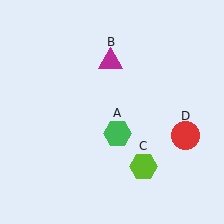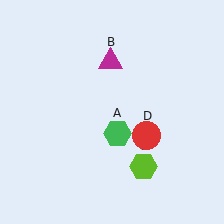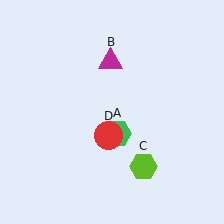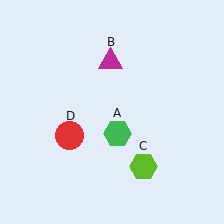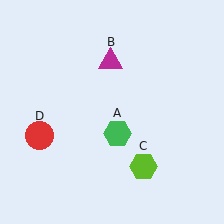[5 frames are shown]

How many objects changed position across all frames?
1 object changed position: red circle (object D).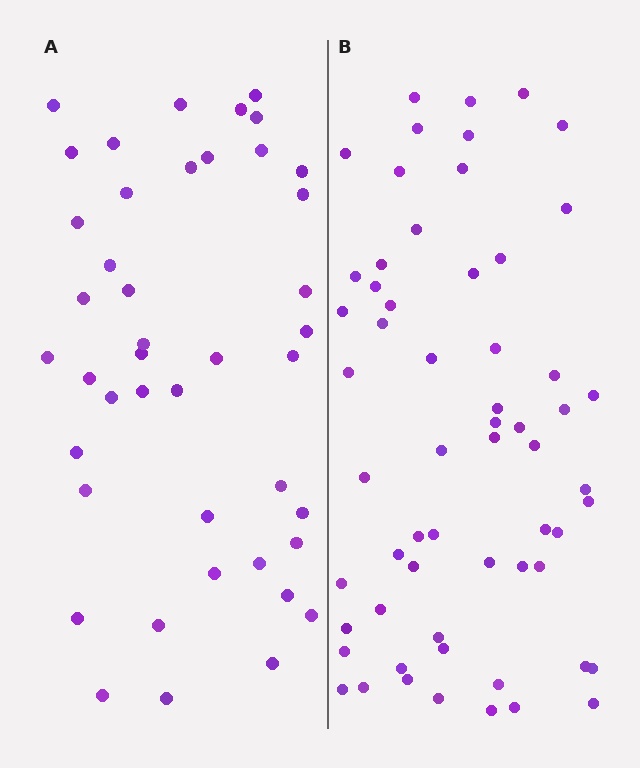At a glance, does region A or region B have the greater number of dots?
Region B (the right region) has more dots.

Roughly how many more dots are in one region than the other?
Region B has approximately 15 more dots than region A.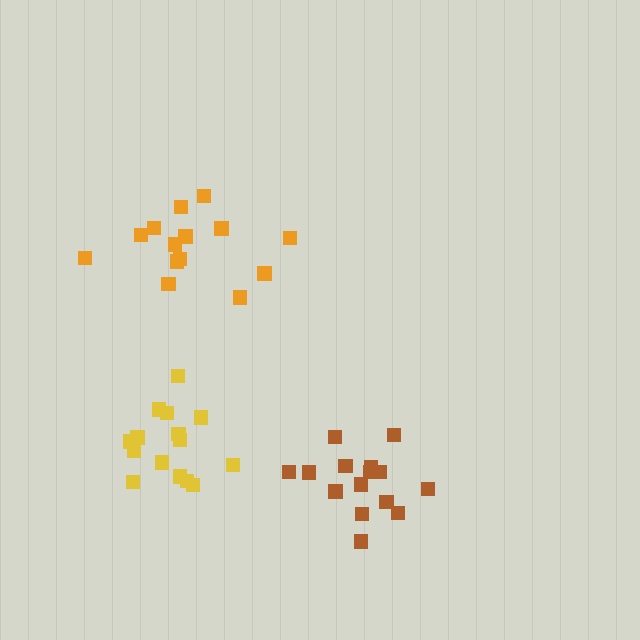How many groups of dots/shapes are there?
There are 3 groups.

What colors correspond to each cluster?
The clusters are colored: brown, yellow, orange.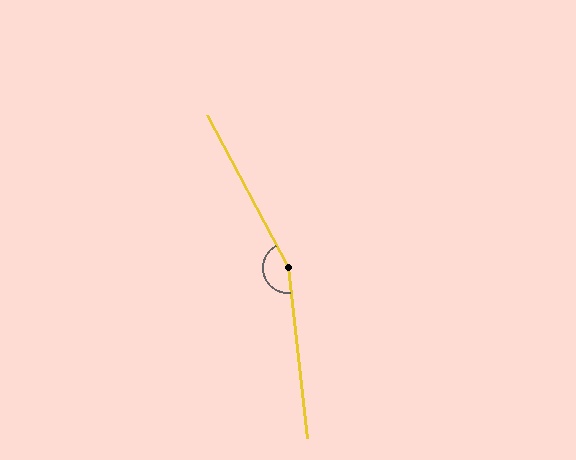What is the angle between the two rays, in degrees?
Approximately 158 degrees.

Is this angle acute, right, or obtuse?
It is obtuse.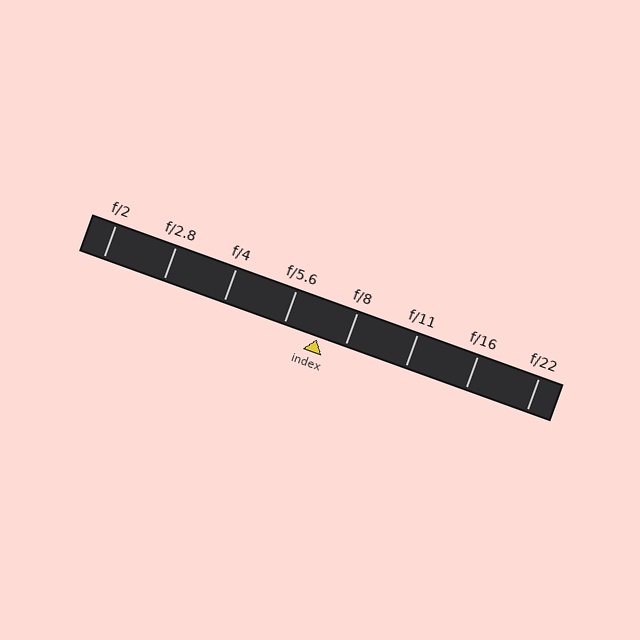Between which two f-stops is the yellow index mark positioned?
The index mark is between f/5.6 and f/8.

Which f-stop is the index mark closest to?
The index mark is closest to f/8.